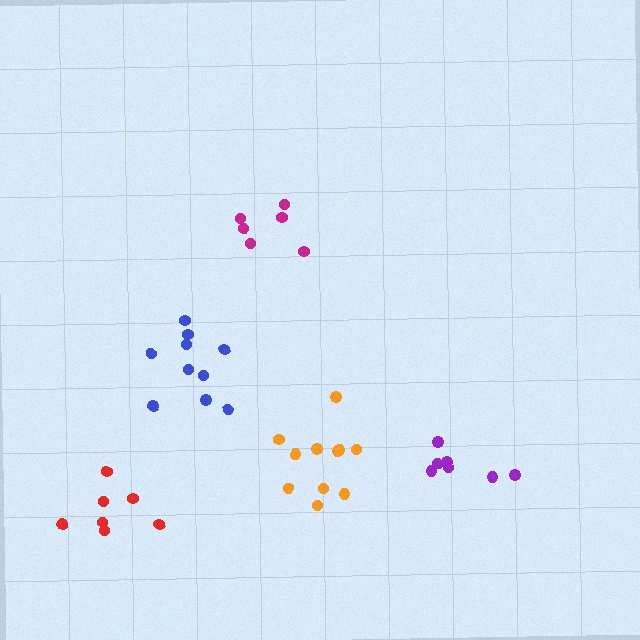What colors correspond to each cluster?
The clusters are colored: red, purple, blue, orange, magenta.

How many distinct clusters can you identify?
There are 5 distinct clusters.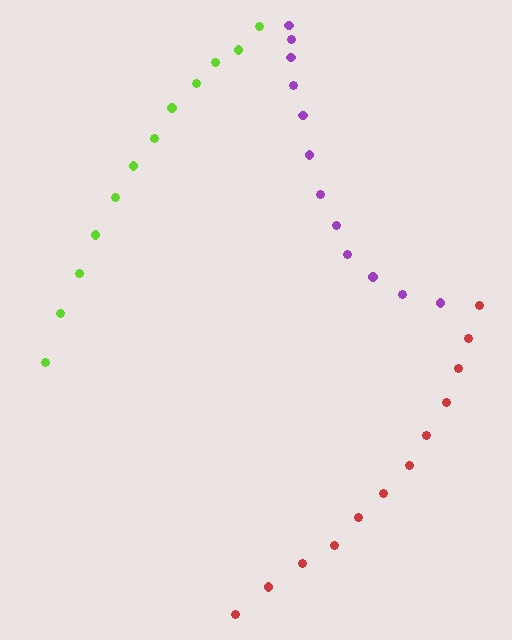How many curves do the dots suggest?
There are 3 distinct paths.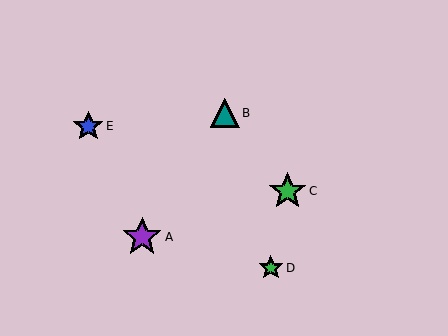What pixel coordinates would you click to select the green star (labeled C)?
Click at (287, 191) to select the green star C.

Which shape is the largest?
The purple star (labeled A) is the largest.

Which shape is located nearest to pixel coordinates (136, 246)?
The purple star (labeled A) at (142, 237) is nearest to that location.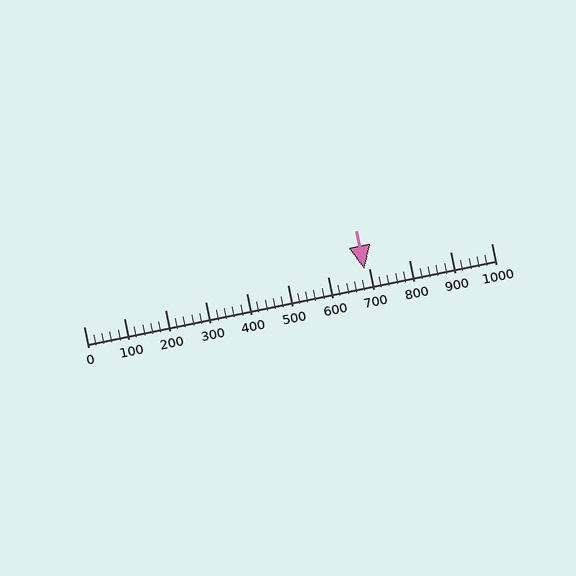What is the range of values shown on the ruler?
The ruler shows values from 0 to 1000.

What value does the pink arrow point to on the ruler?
The pink arrow points to approximately 688.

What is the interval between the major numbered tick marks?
The major tick marks are spaced 100 units apart.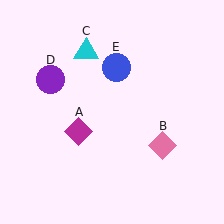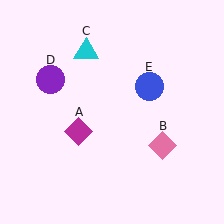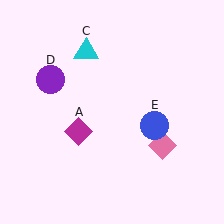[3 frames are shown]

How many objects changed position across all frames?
1 object changed position: blue circle (object E).